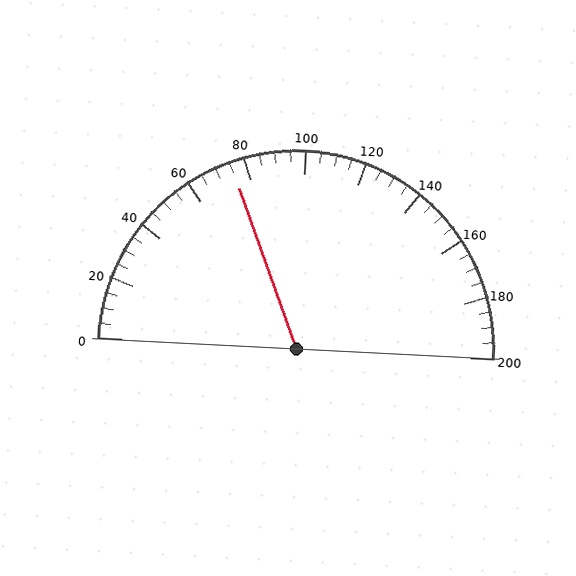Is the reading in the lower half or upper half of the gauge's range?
The reading is in the lower half of the range (0 to 200).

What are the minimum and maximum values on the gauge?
The gauge ranges from 0 to 200.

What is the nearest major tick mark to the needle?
The nearest major tick mark is 80.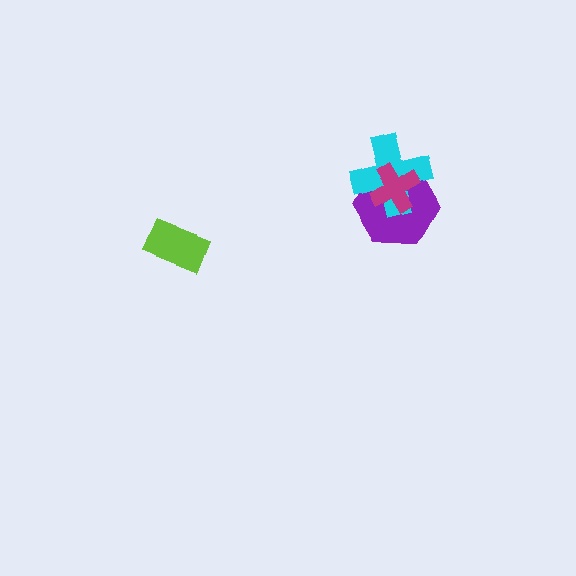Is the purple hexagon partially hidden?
Yes, it is partially covered by another shape.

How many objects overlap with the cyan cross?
2 objects overlap with the cyan cross.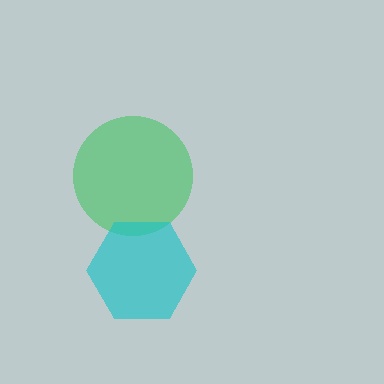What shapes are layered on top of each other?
The layered shapes are: a green circle, a cyan hexagon.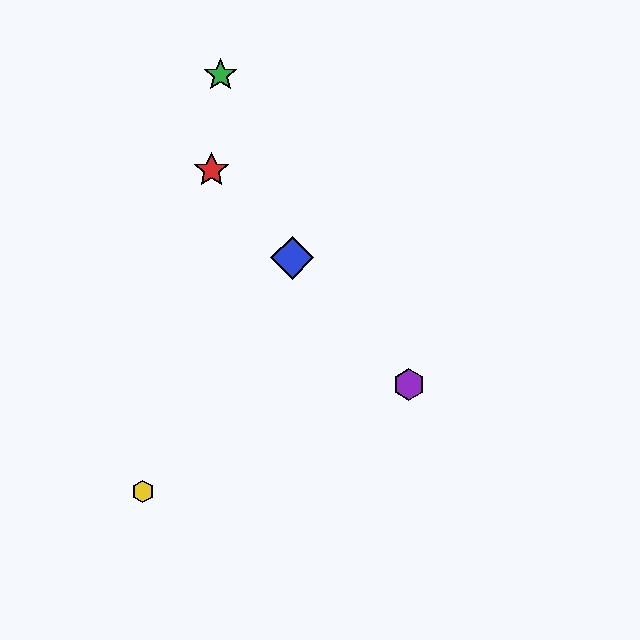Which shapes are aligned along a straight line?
The red star, the blue diamond, the purple hexagon are aligned along a straight line.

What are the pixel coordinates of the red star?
The red star is at (212, 170).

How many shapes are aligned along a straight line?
3 shapes (the red star, the blue diamond, the purple hexagon) are aligned along a straight line.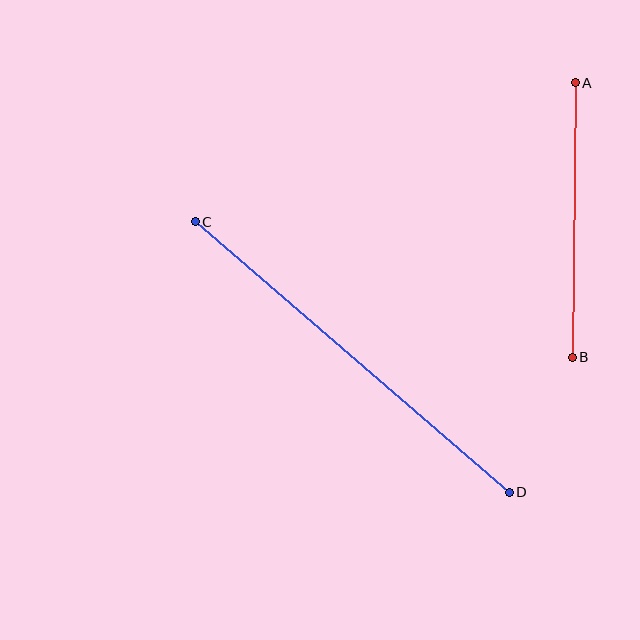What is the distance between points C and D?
The distance is approximately 415 pixels.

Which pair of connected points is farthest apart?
Points C and D are farthest apart.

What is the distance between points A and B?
The distance is approximately 274 pixels.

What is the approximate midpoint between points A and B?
The midpoint is at approximately (574, 220) pixels.